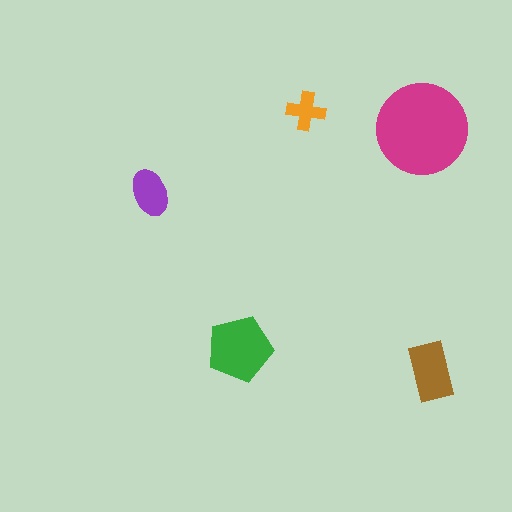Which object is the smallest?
The orange cross.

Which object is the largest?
The magenta circle.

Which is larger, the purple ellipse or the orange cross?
The purple ellipse.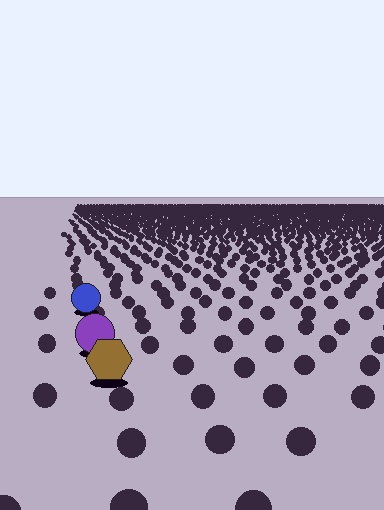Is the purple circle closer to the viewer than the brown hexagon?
No. The brown hexagon is closer — you can tell from the texture gradient: the ground texture is coarser near it.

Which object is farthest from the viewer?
The blue circle is farthest from the viewer. It appears smaller and the ground texture around it is denser.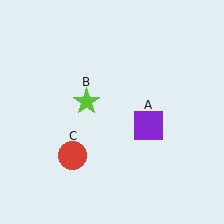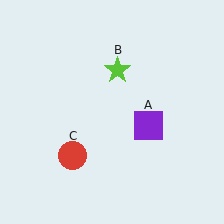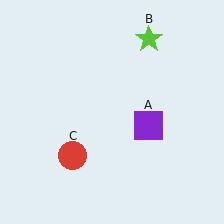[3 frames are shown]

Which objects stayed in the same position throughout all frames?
Purple square (object A) and red circle (object C) remained stationary.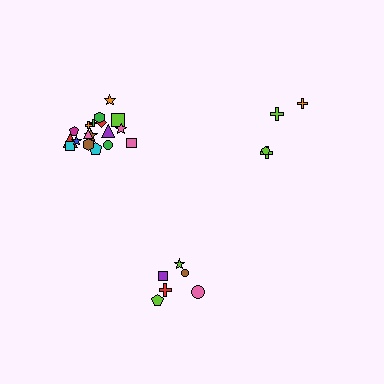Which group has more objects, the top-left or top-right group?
The top-left group.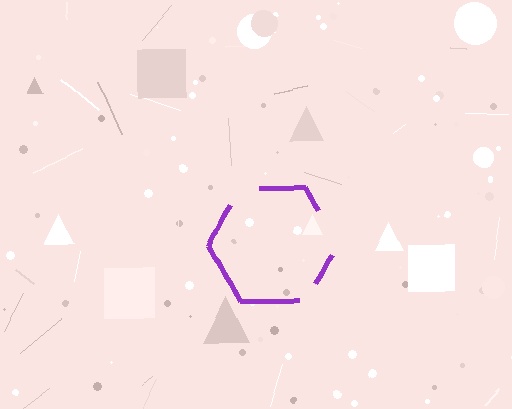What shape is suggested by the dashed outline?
The dashed outline suggests a hexagon.